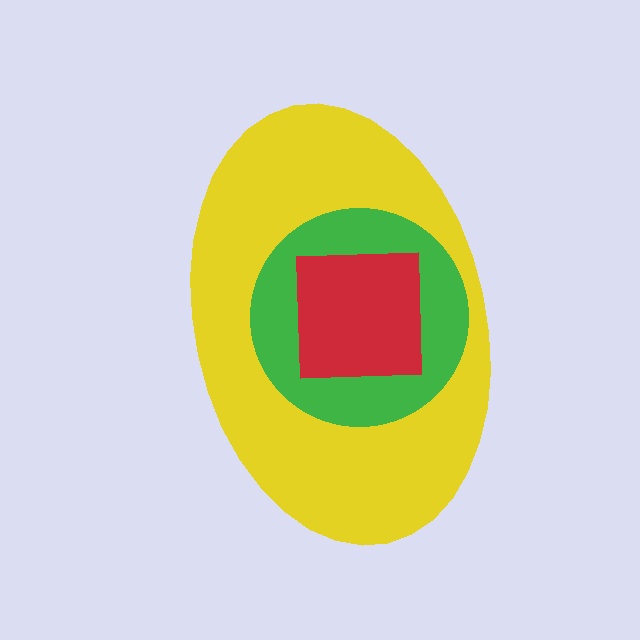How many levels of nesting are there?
3.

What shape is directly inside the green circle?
The red square.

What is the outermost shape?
The yellow ellipse.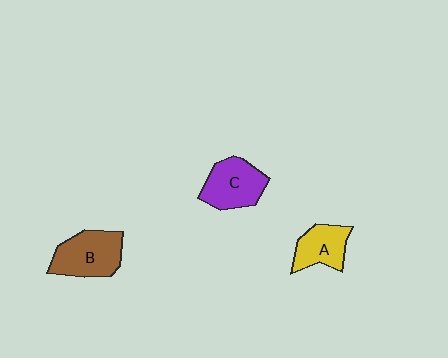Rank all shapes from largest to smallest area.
From largest to smallest: B (brown), C (purple), A (yellow).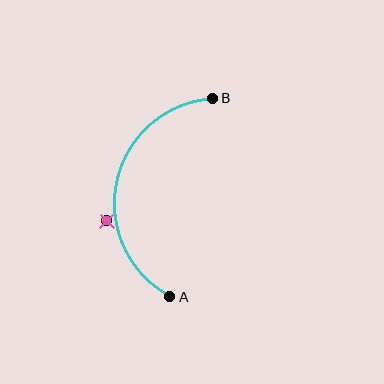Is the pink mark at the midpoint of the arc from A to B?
No — the pink mark does not lie on the arc at all. It sits slightly outside the curve.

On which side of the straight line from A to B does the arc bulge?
The arc bulges to the left of the straight line connecting A and B.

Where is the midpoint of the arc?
The arc midpoint is the point on the curve farthest from the straight line joining A and B. It sits to the left of that line.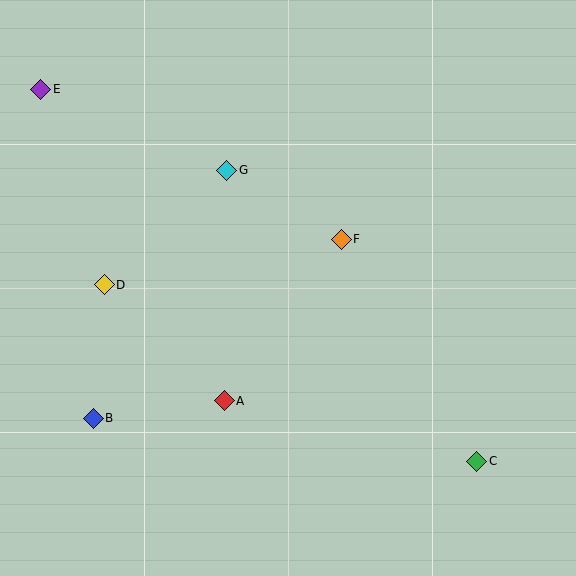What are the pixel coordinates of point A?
Point A is at (224, 401).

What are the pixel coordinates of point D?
Point D is at (104, 285).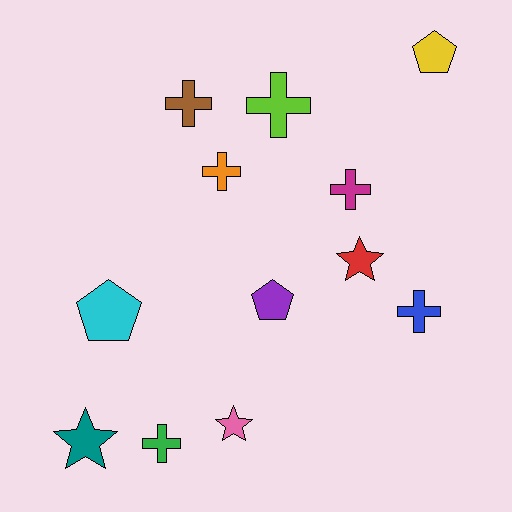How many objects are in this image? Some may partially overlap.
There are 12 objects.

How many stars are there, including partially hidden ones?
There are 3 stars.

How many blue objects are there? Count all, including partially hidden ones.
There is 1 blue object.